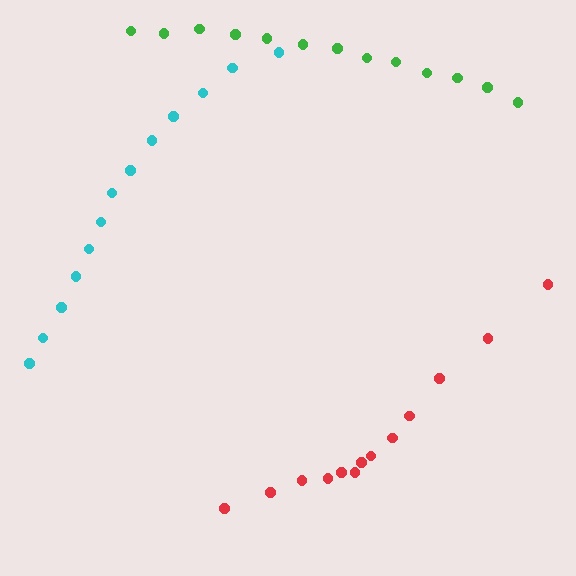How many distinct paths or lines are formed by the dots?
There are 3 distinct paths.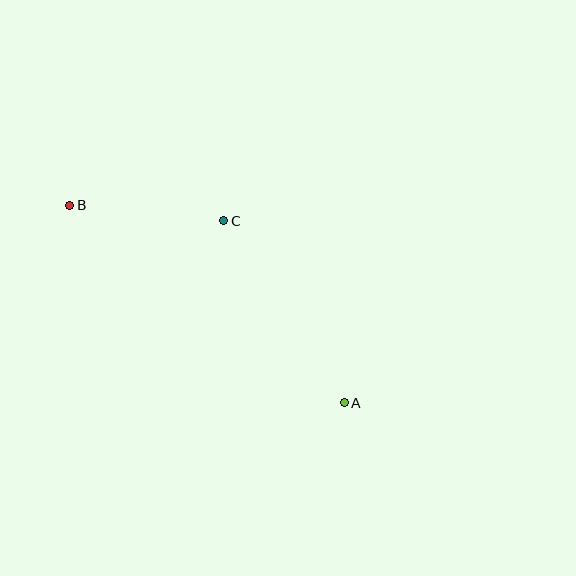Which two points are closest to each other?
Points B and C are closest to each other.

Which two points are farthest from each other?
Points A and B are farthest from each other.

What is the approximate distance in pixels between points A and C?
The distance between A and C is approximately 218 pixels.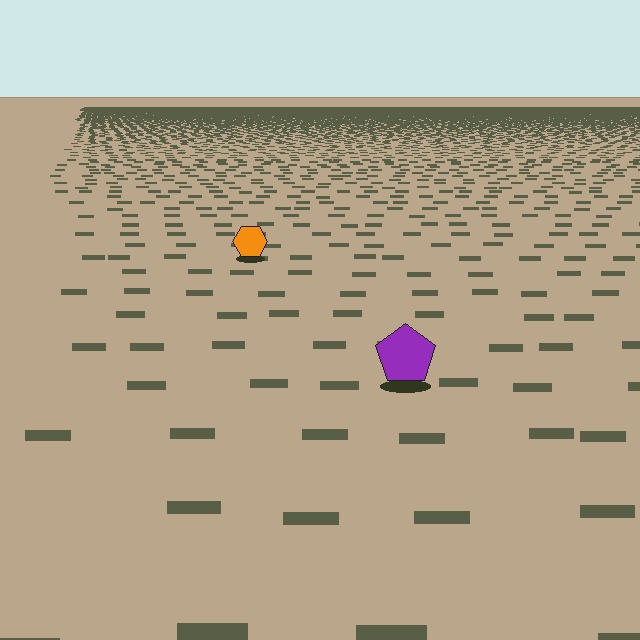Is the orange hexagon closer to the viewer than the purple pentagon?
No. The purple pentagon is closer — you can tell from the texture gradient: the ground texture is coarser near it.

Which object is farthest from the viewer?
The orange hexagon is farthest from the viewer. It appears smaller and the ground texture around it is denser.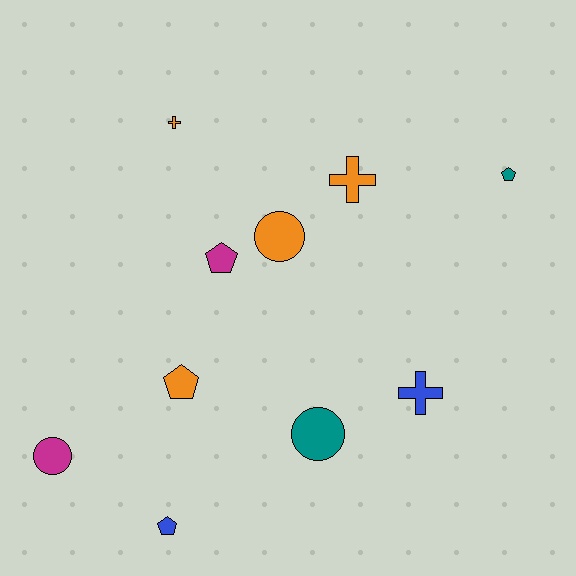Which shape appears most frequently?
Pentagon, with 4 objects.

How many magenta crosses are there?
There are no magenta crosses.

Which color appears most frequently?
Orange, with 4 objects.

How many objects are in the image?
There are 10 objects.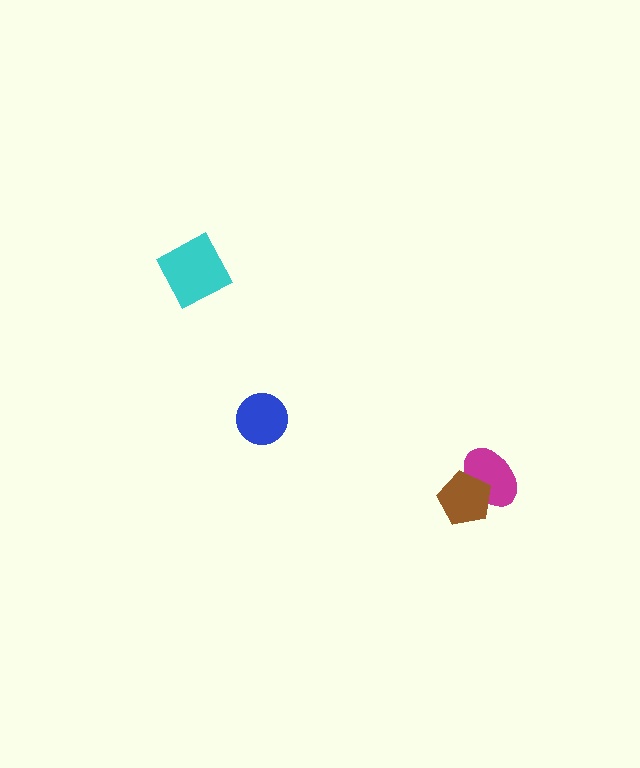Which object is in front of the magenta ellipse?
The brown pentagon is in front of the magenta ellipse.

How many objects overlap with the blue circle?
0 objects overlap with the blue circle.